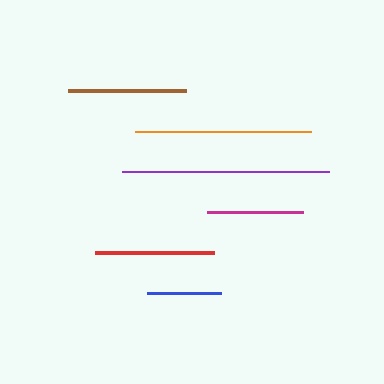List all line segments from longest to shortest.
From longest to shortest: purple, orange, red, brown, magenta, blue.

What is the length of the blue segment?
The blue segment is approximately 73 pixels long.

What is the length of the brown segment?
The brown segment is approximately 118 pixels long.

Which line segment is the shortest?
The blue line is the shortest at approximately 73 pixels.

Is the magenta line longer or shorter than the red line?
The red line is longer than the magenta line.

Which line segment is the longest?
The purple line is the longest at approximately 207 pixels.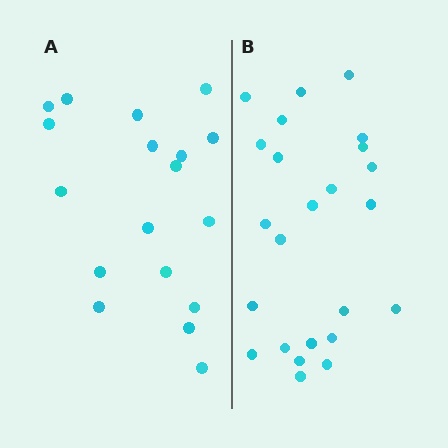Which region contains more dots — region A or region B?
Region B (the right region) has more dots.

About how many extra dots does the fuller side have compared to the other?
Region B has about 6 more dots than region A.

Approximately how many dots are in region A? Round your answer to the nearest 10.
About 20 dots. (The exact count is 18, which rounds to 20.)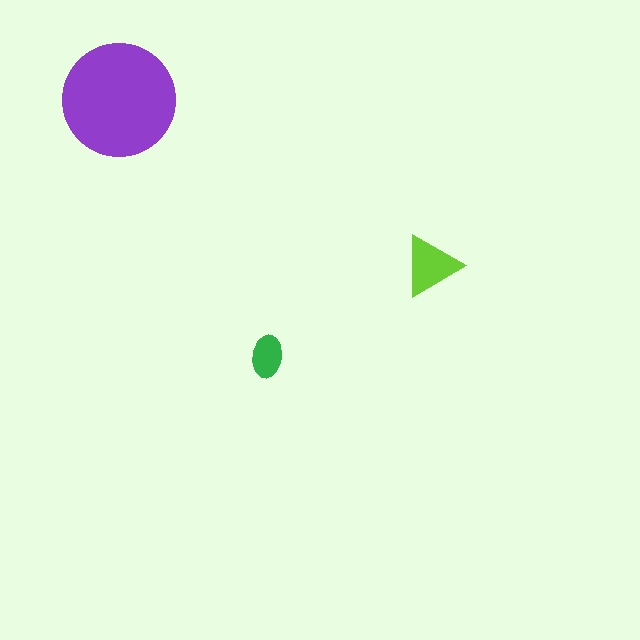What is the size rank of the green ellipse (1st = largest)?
3rd.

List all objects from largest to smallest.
The purple circle, the lime triangle, the green ellipse.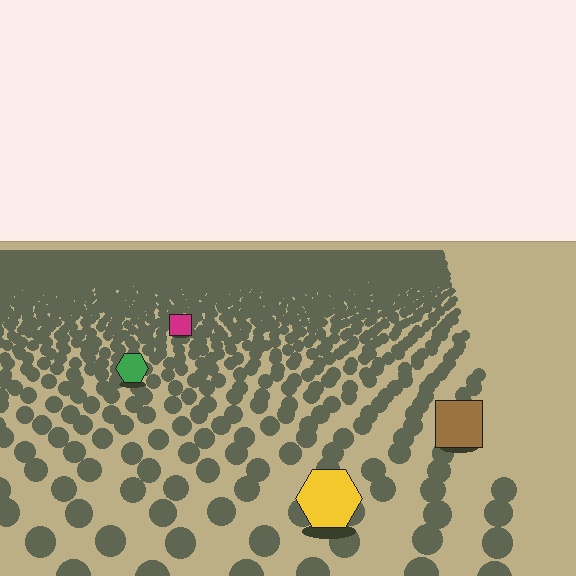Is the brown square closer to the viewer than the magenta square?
Yes. The brown square is closer — you can tell from the texture gradient: the ground texture is coarser near it.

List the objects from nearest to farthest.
From nearest to farthest: the yellow hexagon, the brown square, the green hexagon, the magenta square.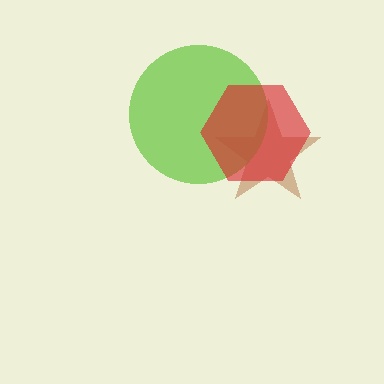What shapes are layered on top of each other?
The layered shapes are: a brown star, a lime circle, a red hexagon.